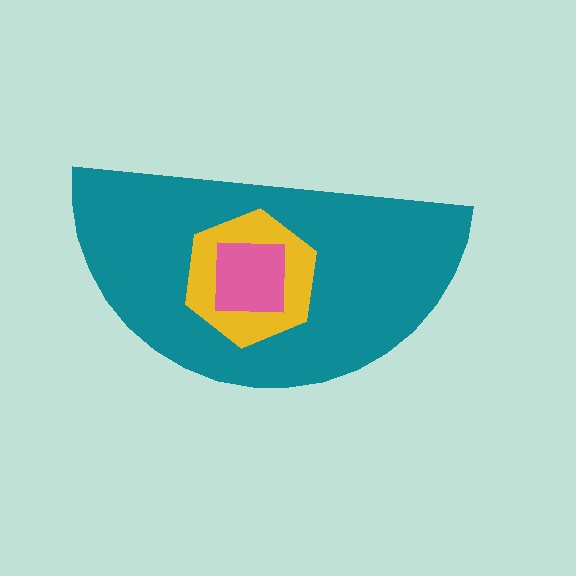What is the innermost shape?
The pink square.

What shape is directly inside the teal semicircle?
The yellow hexagon.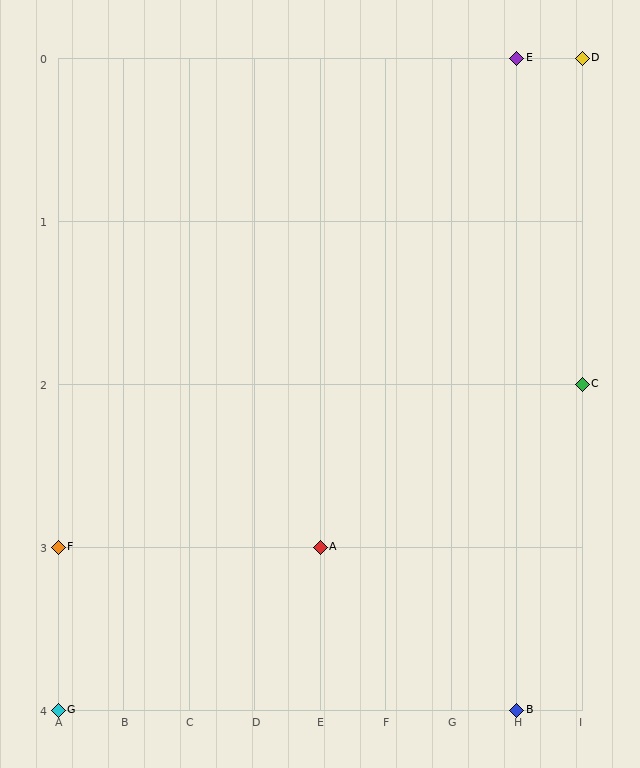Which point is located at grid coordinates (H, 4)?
Point B is at (H, 4).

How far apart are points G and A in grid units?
Points G and A are 4 columns and 1 row apart (about 4.1 grid units diagonally).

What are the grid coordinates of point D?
Point D is at grid coordinates (I, 0).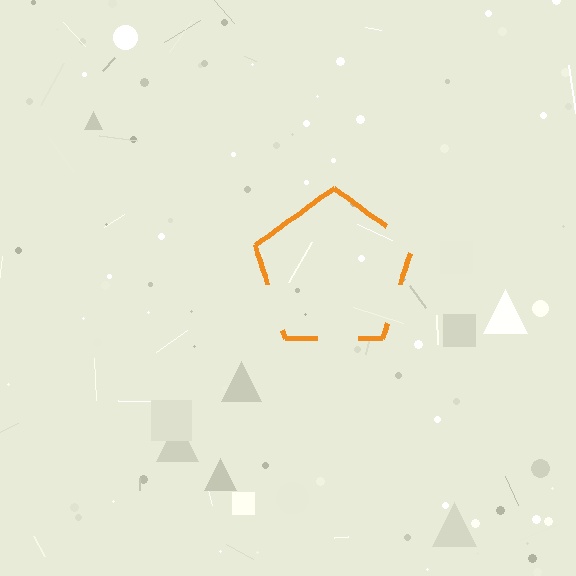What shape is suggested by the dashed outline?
The dashed outline suggests a pentagon.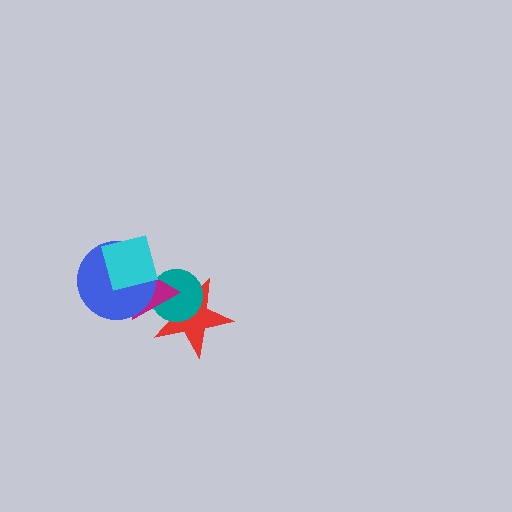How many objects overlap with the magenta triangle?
4 objects overlap with the magenta triangle.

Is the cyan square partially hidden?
No, no other shape covers it.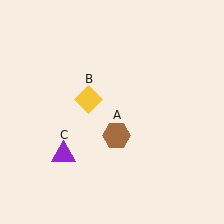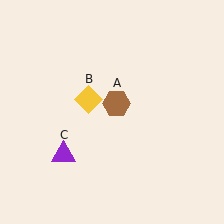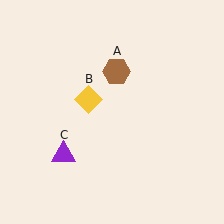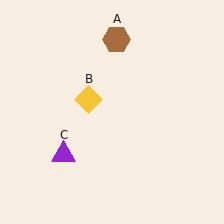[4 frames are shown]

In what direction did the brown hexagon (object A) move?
The brown hexagon (object A) moved up.